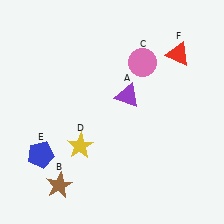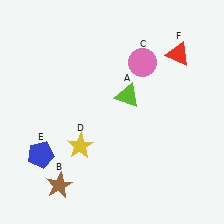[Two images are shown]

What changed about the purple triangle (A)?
In Image 1, A is purple. In Image 2, it changed to lime.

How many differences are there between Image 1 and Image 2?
There is 1 difference between the two images.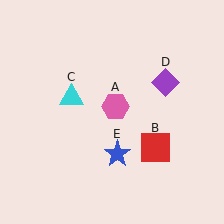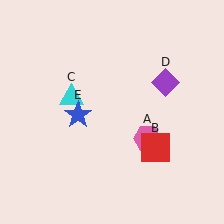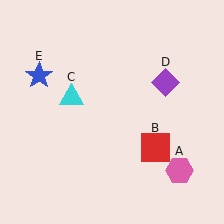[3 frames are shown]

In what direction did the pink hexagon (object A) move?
The pink hexagon (object A) moved down and to the right.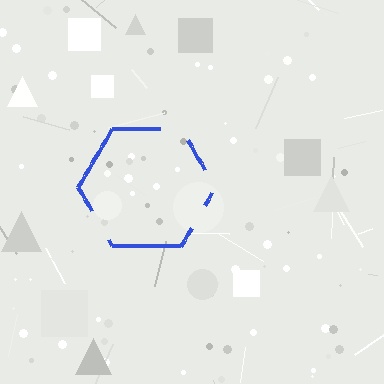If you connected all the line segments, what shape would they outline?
They would outline a hexagon.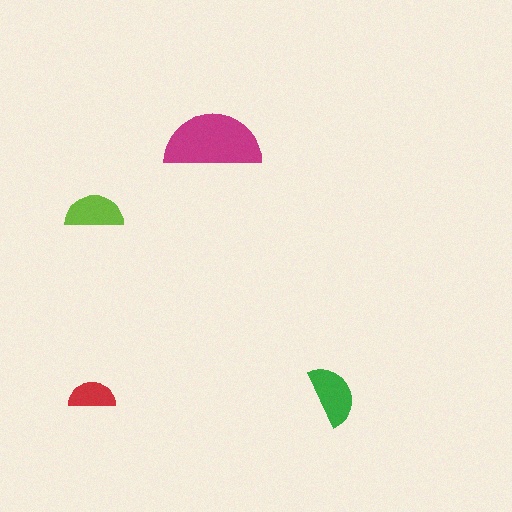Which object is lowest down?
The red semicircle is bottommost.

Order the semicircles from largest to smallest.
the magenta one, the green one, the lime one, the red one.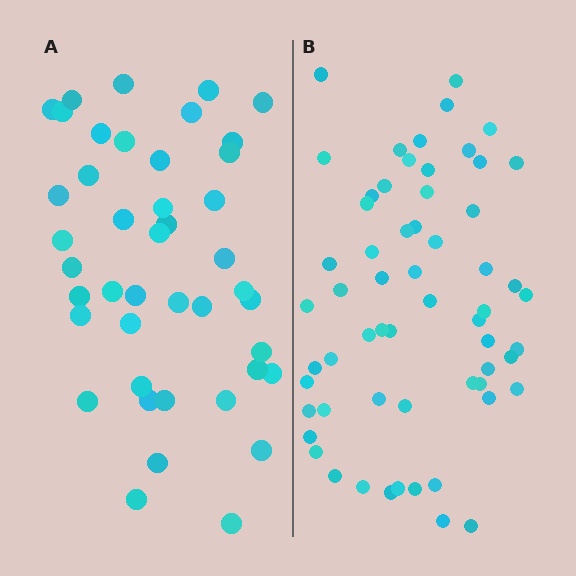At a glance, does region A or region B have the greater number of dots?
Region B (the right region) has more dots.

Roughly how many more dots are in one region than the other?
Region B has approximately 15 more dots than region A.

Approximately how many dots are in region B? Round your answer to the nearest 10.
About 60 dots.